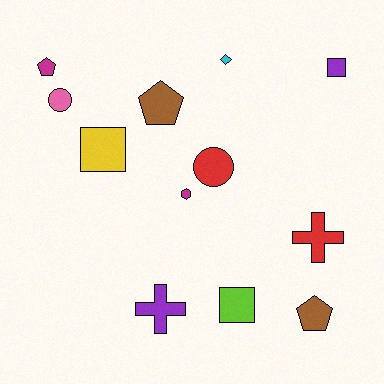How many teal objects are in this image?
There are no teal objects.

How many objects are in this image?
There are 12 objects.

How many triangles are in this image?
There are no triangles.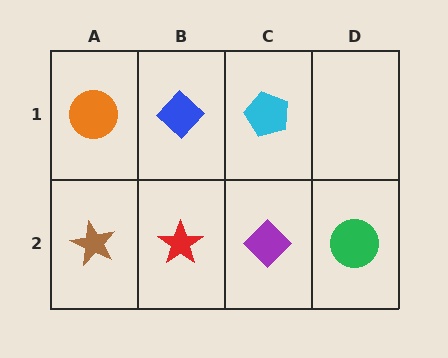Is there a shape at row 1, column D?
No, that cell is empty.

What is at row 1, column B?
A blue diamond.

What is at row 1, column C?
A cyan pentagon.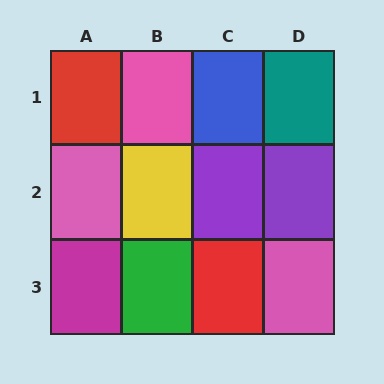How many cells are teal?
1 cell is teal.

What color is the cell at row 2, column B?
Yellow.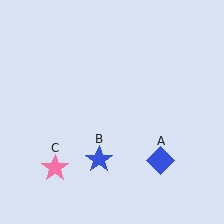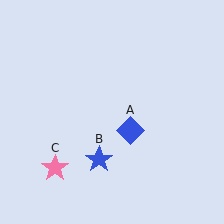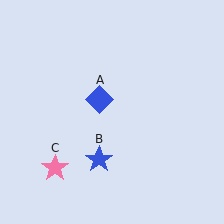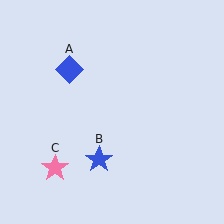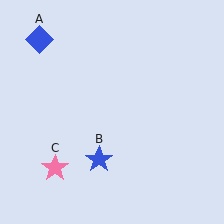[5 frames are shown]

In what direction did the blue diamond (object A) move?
The blue diamond (object A) moved up and to the left.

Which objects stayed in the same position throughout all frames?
Blue star (object B) and pink star (object C) remained stationary.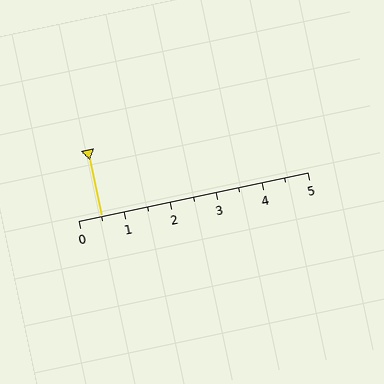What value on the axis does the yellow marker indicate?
The marker indicates approximately 0.5.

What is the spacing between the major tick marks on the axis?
The major ticks are spaced 1 apart.